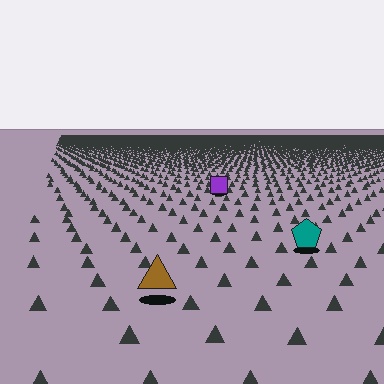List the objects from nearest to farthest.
From nearest to farthest: the brown triangle, the teal pentagon, the purple square.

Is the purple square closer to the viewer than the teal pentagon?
No. The teal pentagon is closer — you can tell from the texture gradient: the ground texture is coarser near it.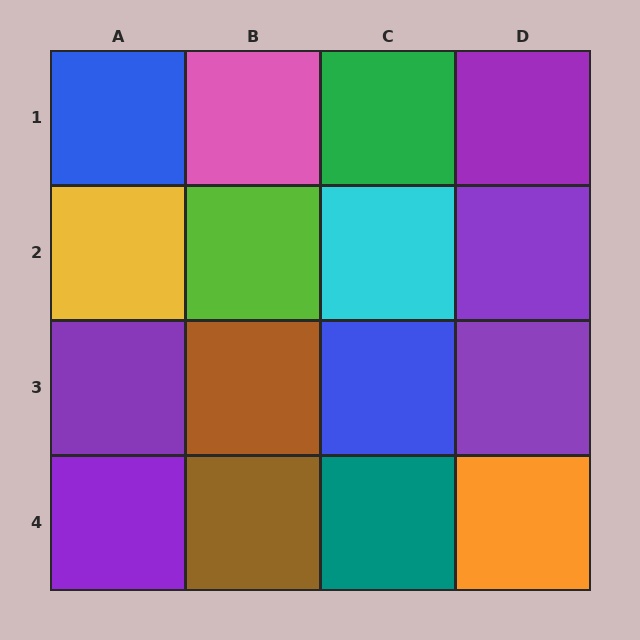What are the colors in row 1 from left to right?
Blue, pink, green, purple.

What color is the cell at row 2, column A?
Yellow.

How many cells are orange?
1 cell is orange.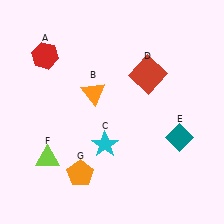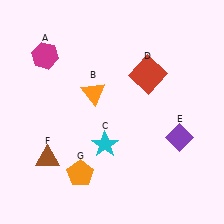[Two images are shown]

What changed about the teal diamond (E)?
In Image 1, E is teal. In Image 2, it changed to purple.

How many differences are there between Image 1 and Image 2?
There are 3 differences between the two images.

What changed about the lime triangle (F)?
In Image 1, F is lime. In Image 2, it changed to brown.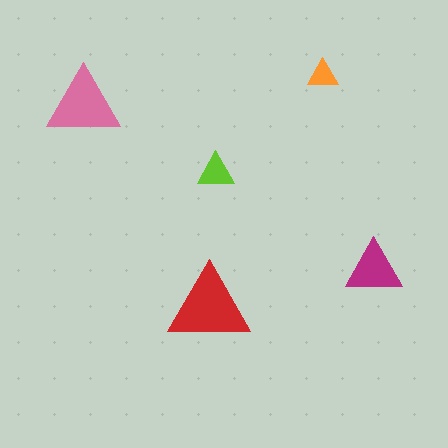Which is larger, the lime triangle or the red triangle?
The red one.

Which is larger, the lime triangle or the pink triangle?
The pink one.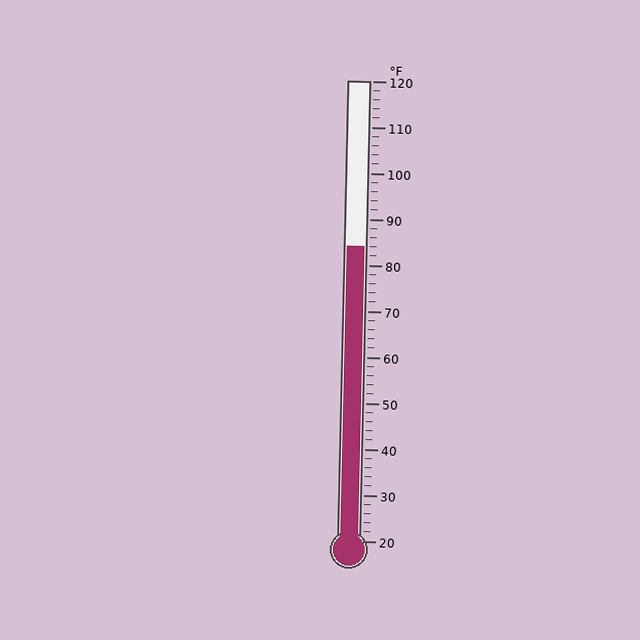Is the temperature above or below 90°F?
The temperature is below 90°F.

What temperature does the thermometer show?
The thermometer shows approximately 84°F.